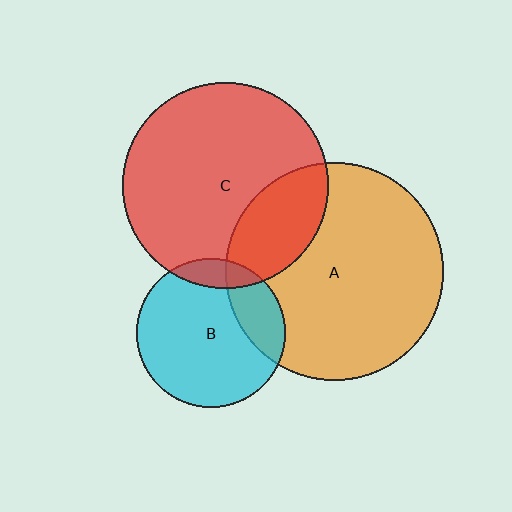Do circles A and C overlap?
Yes.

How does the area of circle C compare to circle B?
Approximately 1.9 times.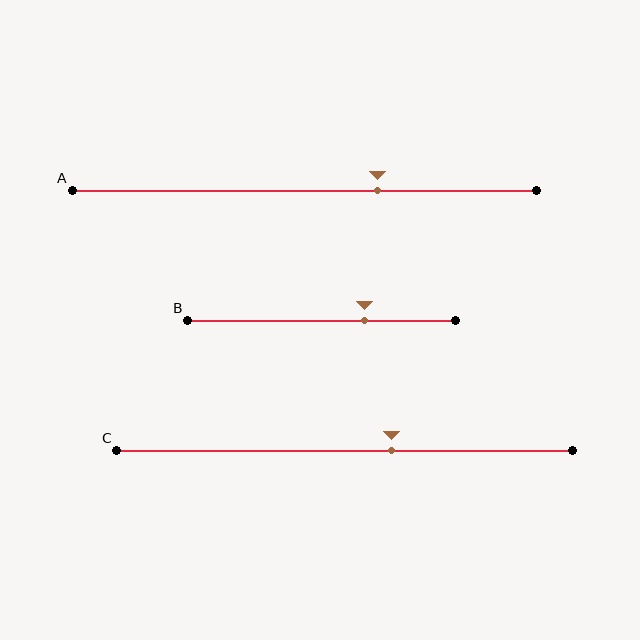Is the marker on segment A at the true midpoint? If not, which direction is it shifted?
No, the marker on segment A is shifted to the right by about 16% of the segment length.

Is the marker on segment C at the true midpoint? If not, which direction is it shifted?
No, the marker on segment C is shifted to the right by about 10% of the segment length.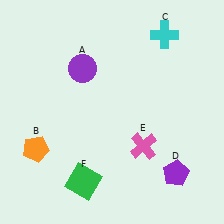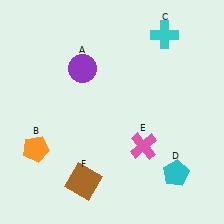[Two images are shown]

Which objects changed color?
D changed from purple to cyan. F changed from green to brown.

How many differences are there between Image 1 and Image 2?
There are 2 differences between the two images.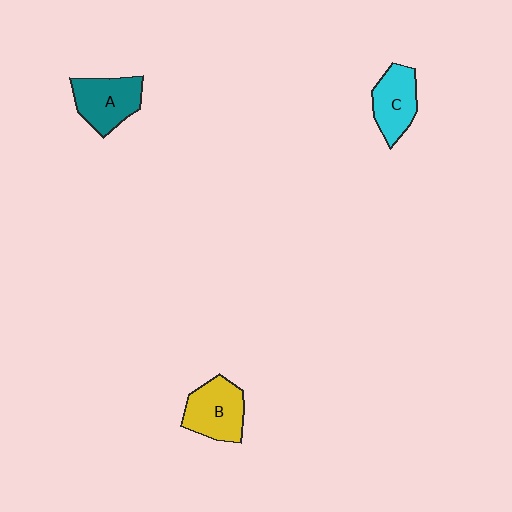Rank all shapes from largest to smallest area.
From largest to smallest: B (yellow), A (teal), C (cyan).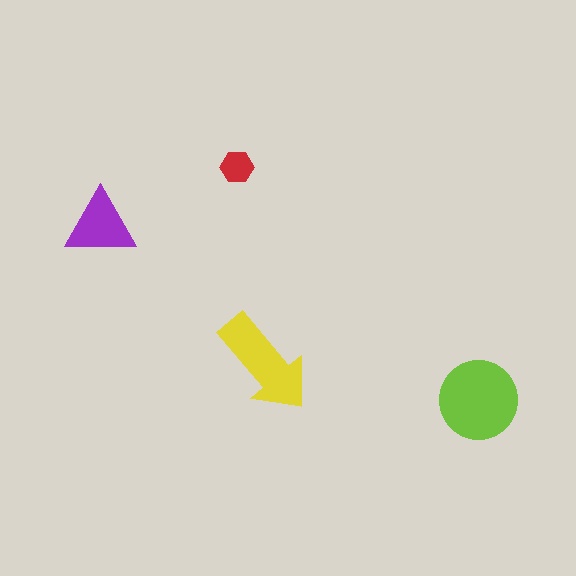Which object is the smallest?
The red hexagon.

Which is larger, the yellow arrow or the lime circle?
The lime circle.